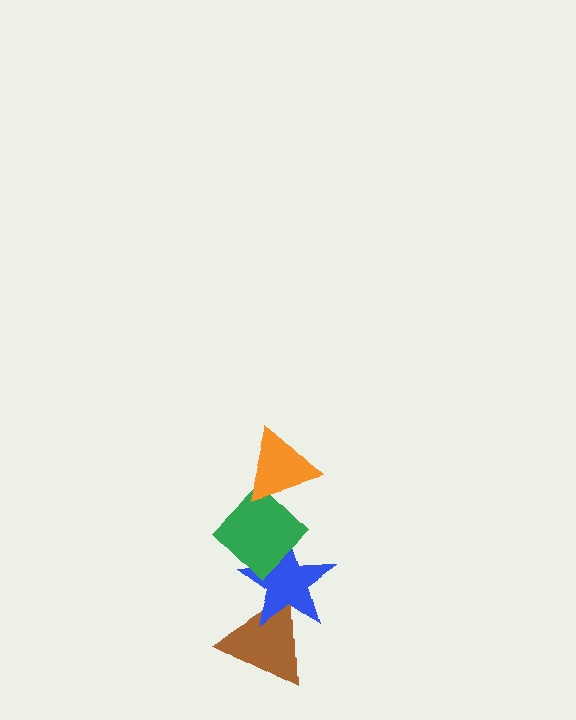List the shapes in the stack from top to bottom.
From top to bottom: the orange triangle, the green diamond, the blue star, the brown triangle.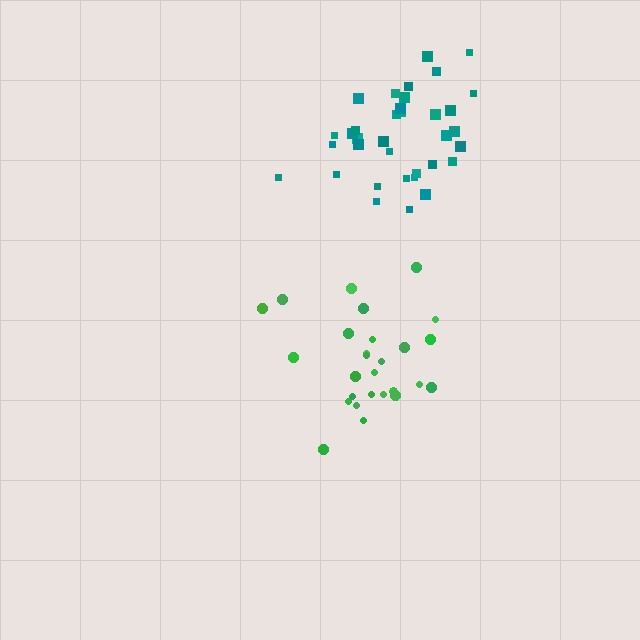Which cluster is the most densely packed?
Teal.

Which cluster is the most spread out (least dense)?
Green.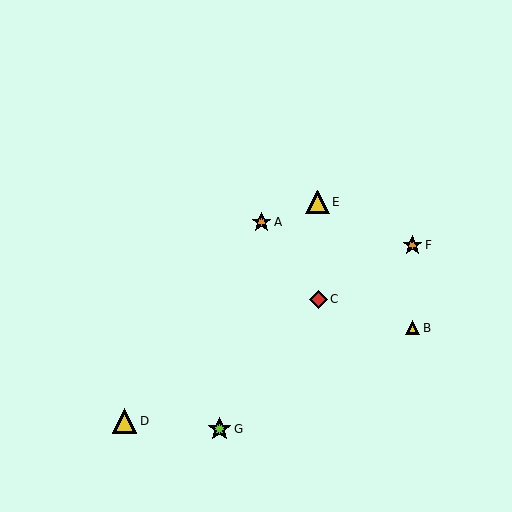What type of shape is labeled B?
Shape B is a yellow triangle.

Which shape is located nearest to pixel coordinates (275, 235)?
The orange star (labeled A) at (262, 222) is nearest to that location.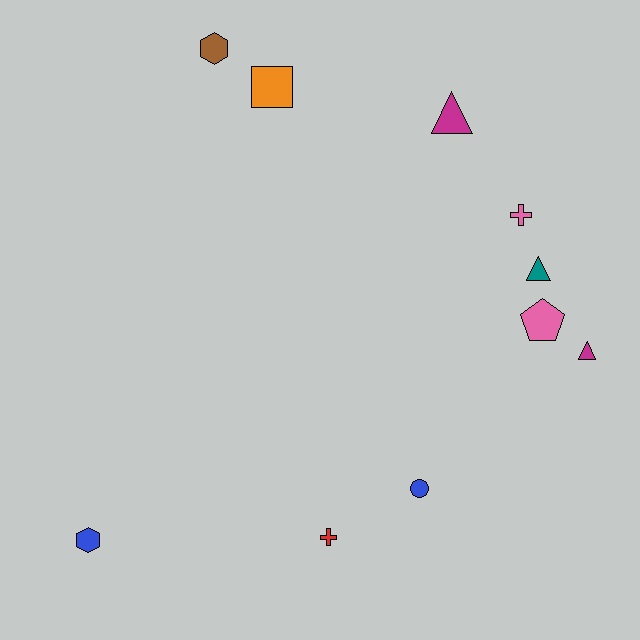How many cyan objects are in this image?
There are no cyan objects.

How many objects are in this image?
There are 10 objects.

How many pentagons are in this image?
There is 1 pentagon.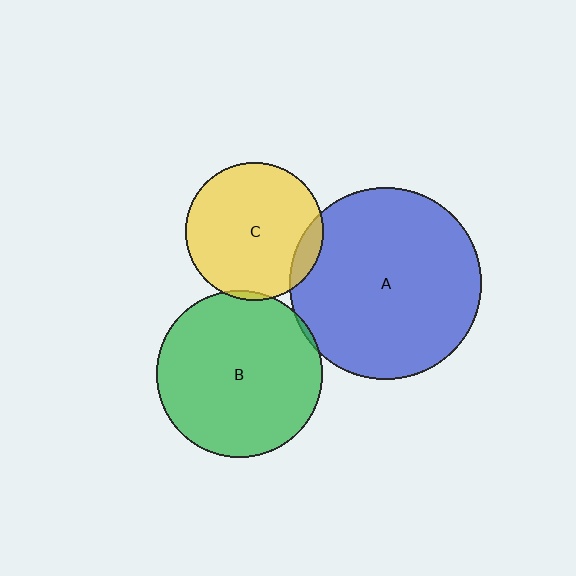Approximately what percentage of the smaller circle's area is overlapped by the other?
Approximately 5%.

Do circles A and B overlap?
Yes.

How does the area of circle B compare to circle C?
Approximately 1.5 times.